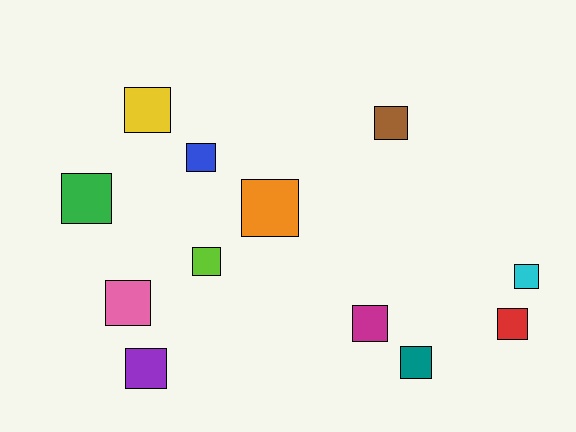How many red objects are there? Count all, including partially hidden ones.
There is 1 red object.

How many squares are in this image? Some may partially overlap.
There are 12 squares.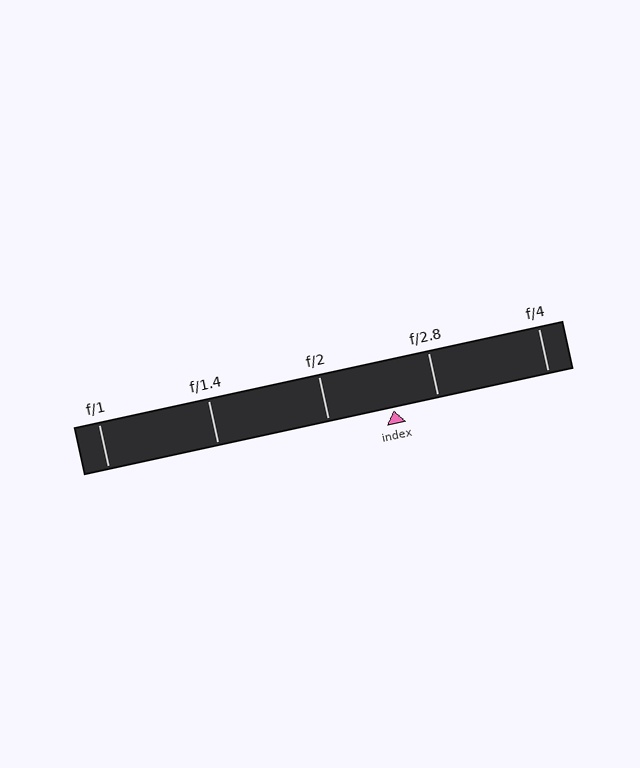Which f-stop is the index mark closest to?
The index mark is closest to f/2.8.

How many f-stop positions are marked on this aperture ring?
There are 5 f-stop positions marked.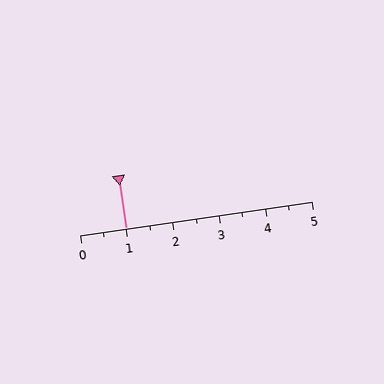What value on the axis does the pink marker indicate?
The marker indicates approximately 1.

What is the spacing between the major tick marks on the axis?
The major ticks are spaced 1 apart.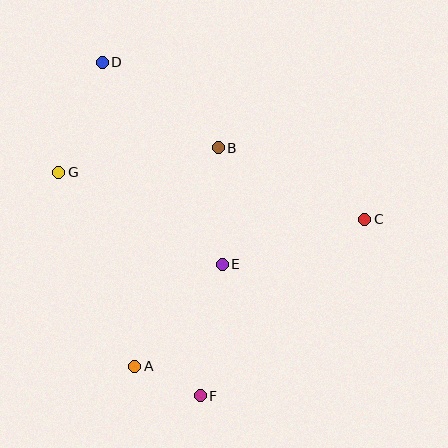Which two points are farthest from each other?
Points D and F are farthest from each other.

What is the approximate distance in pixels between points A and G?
The distance between A and G is approximately 208 pixels.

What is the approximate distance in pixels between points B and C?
The distance between B and C is approximately 163 pixels.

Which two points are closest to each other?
Points A and F are closest to each other.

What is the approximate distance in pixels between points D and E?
The distance between D and E is approximately 235 pixels.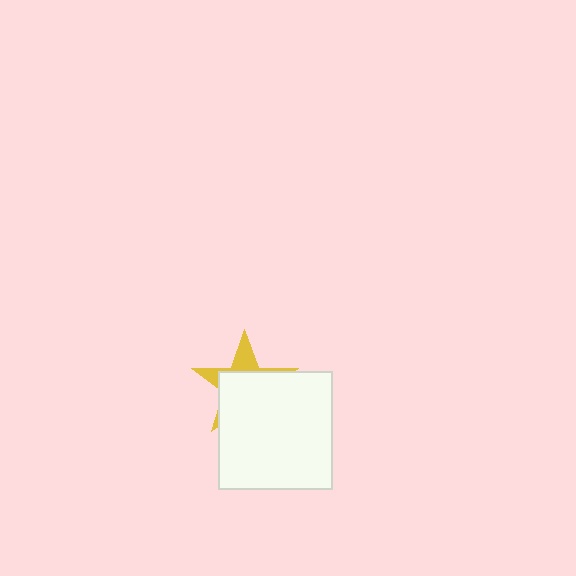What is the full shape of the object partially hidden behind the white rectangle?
The partially hidden object is a yellow star.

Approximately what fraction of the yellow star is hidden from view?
Roughly 69% of the yellow star is hidden behind the white rectangle.